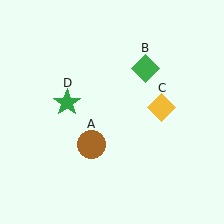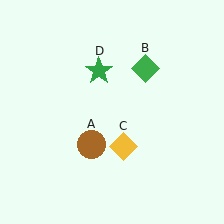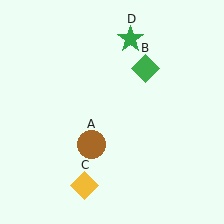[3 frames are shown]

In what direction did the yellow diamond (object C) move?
The yellow diamond (object C) moved down and to the left.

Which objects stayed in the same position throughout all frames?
Brown circle (object A) and green diamond (object B) remained stationary.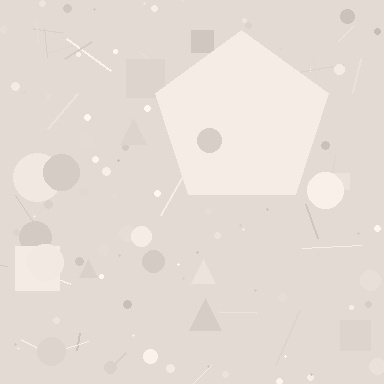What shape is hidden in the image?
A pentagon is hidden in the image.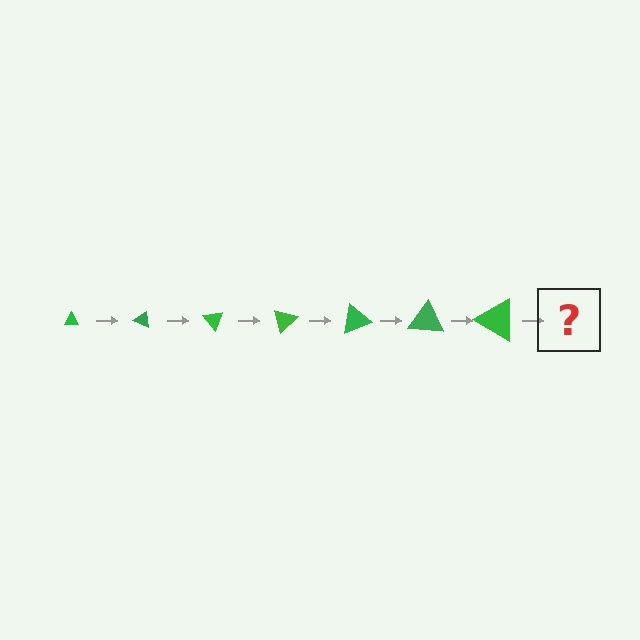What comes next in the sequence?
The next element should be a triangle, larger than the previous one and rotated 175 degrees from the start.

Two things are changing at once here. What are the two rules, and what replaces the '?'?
The two rules are that the triangle grows larger each step and it rotates 25 degrees each step. The '?' should be a triangle, larger than the previous one and rotated 175 degrees from the start.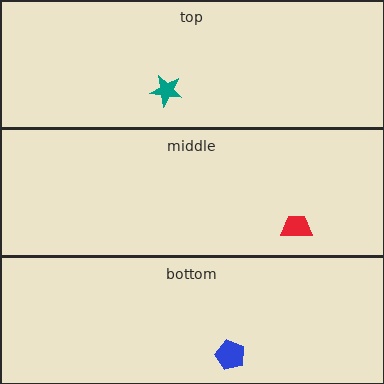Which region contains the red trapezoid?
The middle region.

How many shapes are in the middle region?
1.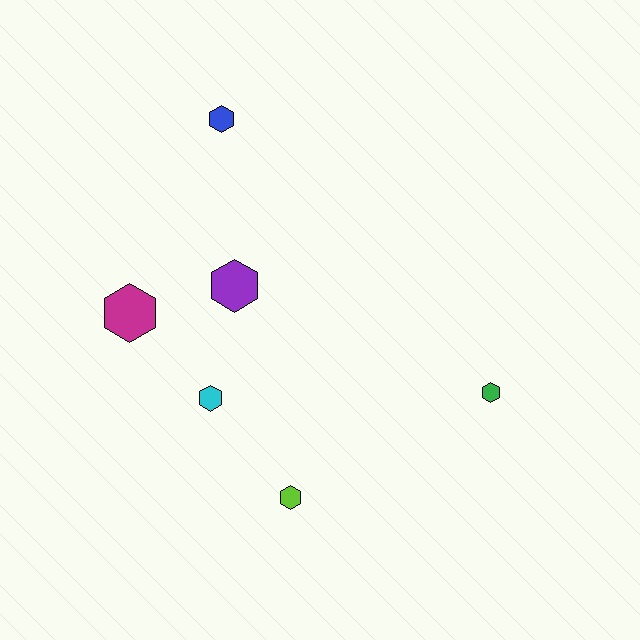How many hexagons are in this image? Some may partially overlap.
There are 6 hexagons.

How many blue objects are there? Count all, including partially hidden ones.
There is 1 blue object.